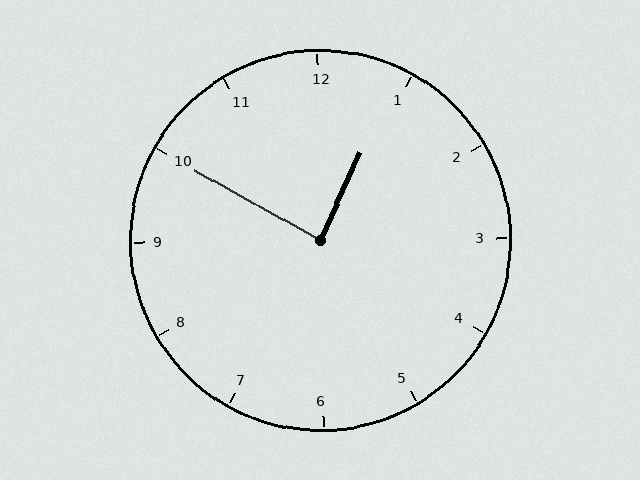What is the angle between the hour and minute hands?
Approximately 85 degrees.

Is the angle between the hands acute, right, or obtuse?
It is right.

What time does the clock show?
12:50.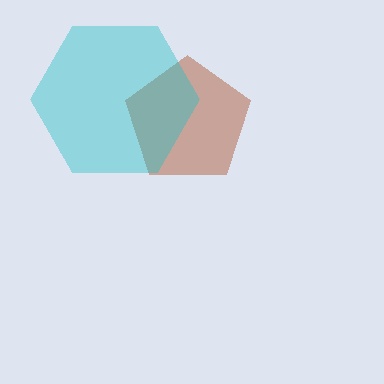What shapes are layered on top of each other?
The layered shapes are: a brown pentagon, a cyan hexagon.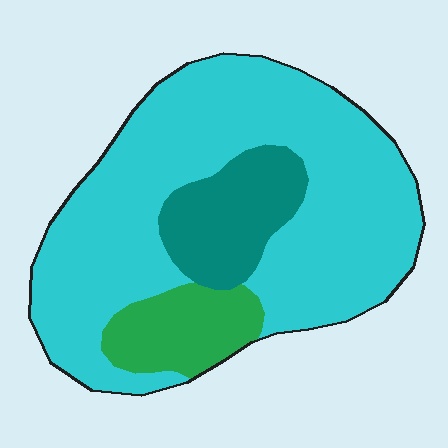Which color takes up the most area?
Cyan, at roughly 75%.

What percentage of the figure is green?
Green covers 12% of the figure.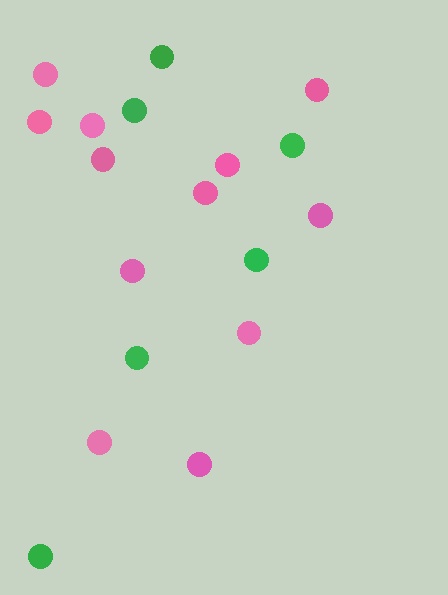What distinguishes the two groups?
There are 2 groups: one group of pink circles (12) and one group of green circles (6).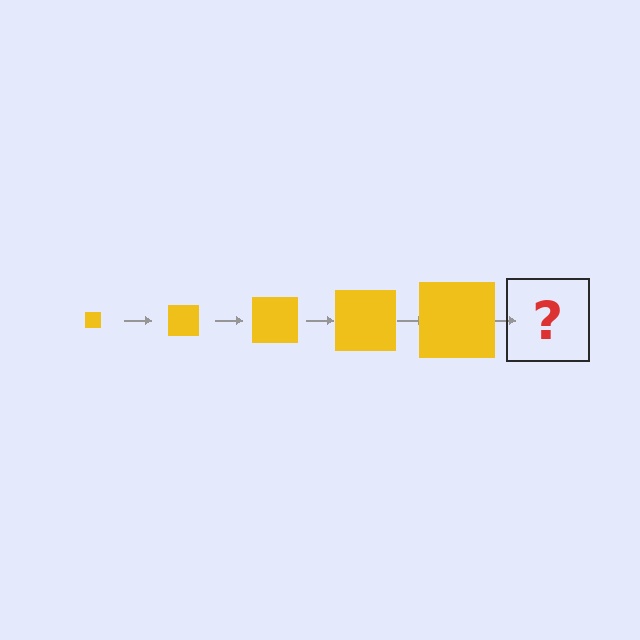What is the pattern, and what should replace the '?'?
The pattern is that the square gets progressively larger each step. The '?' should be a yellow square, larger than the previous one.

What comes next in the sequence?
The next element should be a yellow square, larger than the previous one.